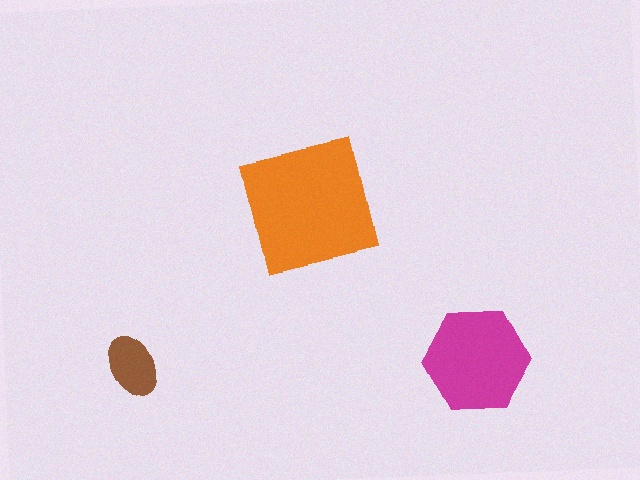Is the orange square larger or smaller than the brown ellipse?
Larger.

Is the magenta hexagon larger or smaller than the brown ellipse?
Larger.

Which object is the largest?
The orange square.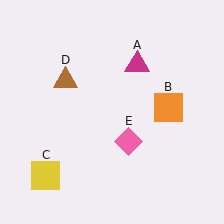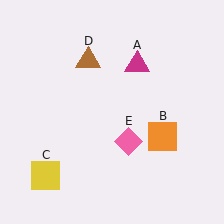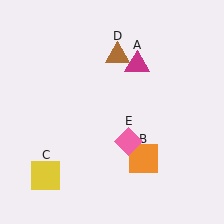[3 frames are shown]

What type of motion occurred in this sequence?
The orange square (object B), brown triangle (object D) rotated clockwise around the center of the scene.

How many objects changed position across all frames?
2 objects changed position: orange square (object B), brown triangle (object D).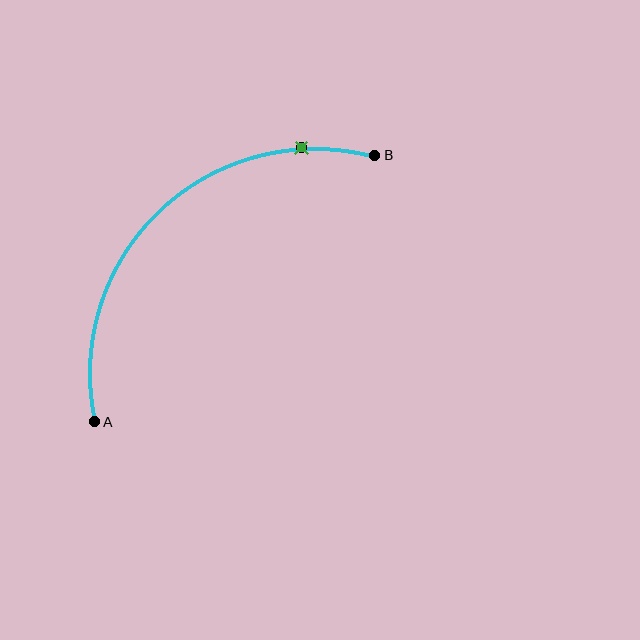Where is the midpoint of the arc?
The arc midpoint is the point on the curve farthest from the straight line joining A and B. It sits above and to the left of that line.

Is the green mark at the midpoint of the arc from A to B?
No. The green mark lies on the arc but is closer to endpoint B. The arc midpoint would be at the point on the curve equidistant along the arc from both A and B.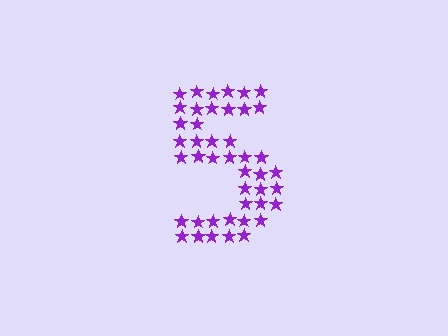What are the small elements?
The small elements are stars.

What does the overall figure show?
The overall figure shows the digit 5.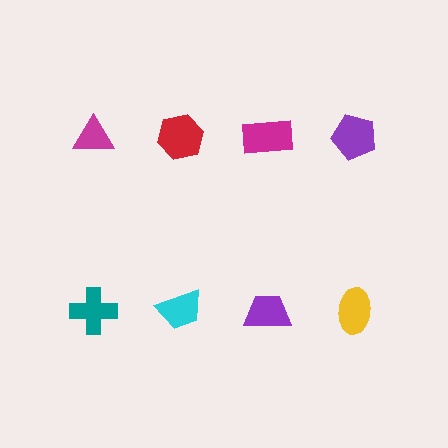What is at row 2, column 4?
A yellow ellipse.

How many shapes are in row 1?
4 shapes.